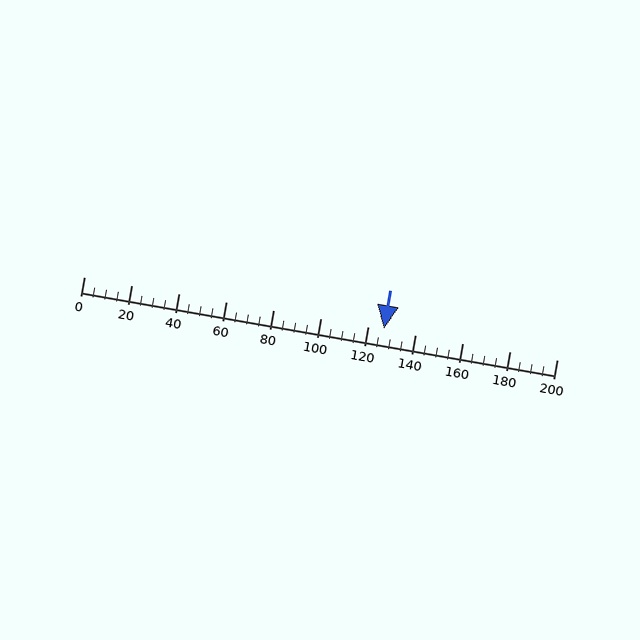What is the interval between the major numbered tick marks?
The major tick marks are spaced 20 units apart.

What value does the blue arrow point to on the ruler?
The blue arrow points to approximately 127.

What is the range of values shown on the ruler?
The ruler shows values from 0 to 200.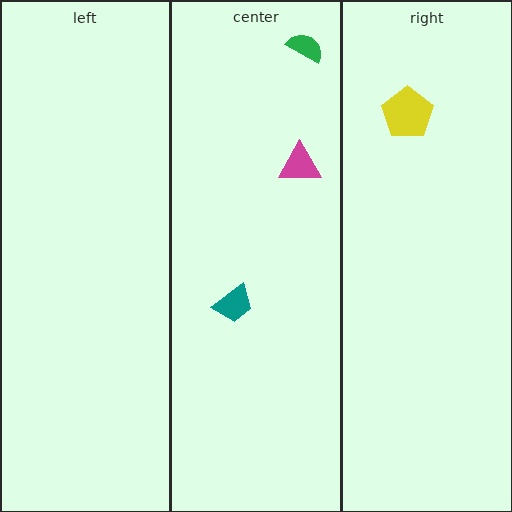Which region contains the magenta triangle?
The center region.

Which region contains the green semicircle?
The center region.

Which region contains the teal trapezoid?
The center region.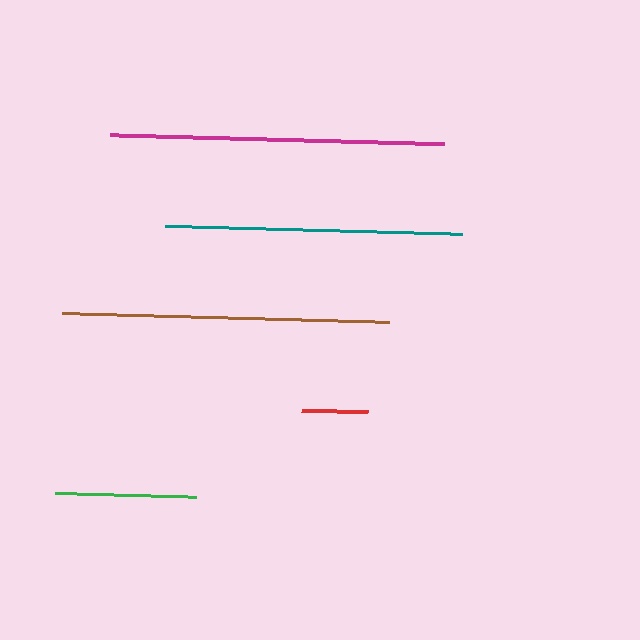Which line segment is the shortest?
The red line is the shortest at approximately 66 pixels.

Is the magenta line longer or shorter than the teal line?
The magenta line is longer than the teal line.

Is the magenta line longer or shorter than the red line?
The magenta line is longer than the red line.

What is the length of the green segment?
The green segment is approximately 142 pixels long.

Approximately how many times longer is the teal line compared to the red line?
The teal line is approximately 4.5 times the length of the red line.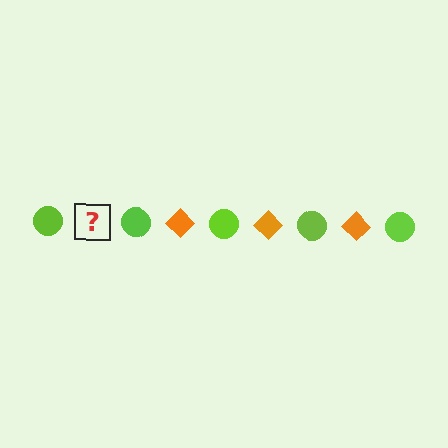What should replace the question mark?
The question mark should be replaced with an orange diamond.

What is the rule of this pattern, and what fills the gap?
The rule is that the pattern alternates between lime circle and orange diamond. The gap should be filled with an orange diamond.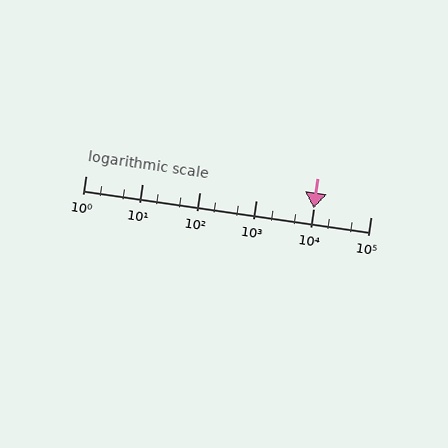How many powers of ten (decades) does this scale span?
The scale spans 5 decades, from 1 to 100000.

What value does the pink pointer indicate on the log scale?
The pointer indicates approximately 10000.